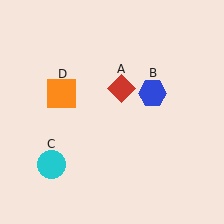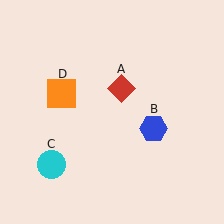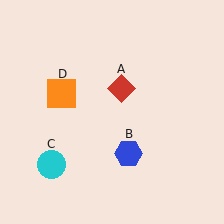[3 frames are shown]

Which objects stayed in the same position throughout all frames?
Red diamond (object A) and cyan circle (object C) and orange square (object D) remained stationary.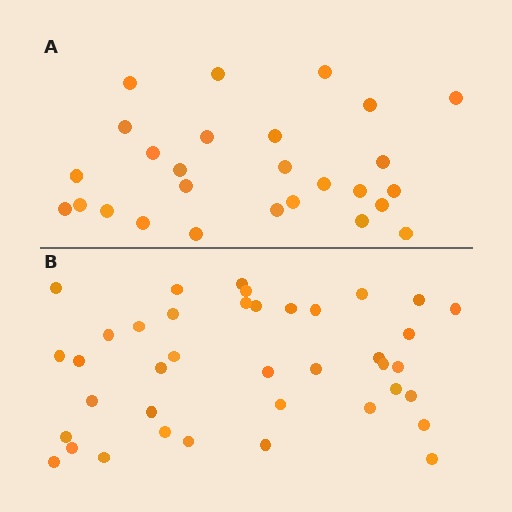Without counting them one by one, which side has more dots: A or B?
Region B (the bottom region) has more dots.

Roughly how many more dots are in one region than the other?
Region B has roughly 12 or so more dots than region A.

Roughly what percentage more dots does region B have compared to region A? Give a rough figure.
About 45% more.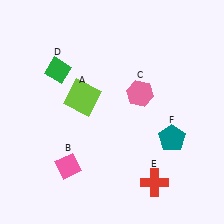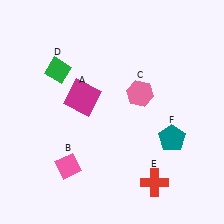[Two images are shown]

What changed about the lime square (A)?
In Image 1, A is lime. In Image 2, it changed to magenta.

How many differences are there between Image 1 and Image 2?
There is 1 difference between the two images.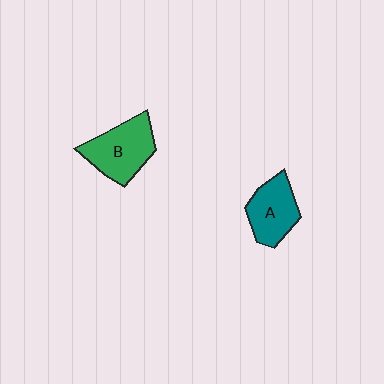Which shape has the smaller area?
Shape A (teal).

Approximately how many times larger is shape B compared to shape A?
Approximately 1.2 times.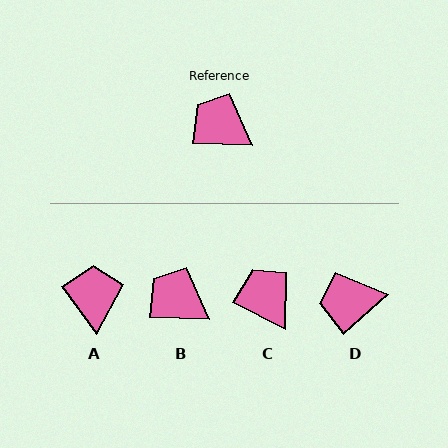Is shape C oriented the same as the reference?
No, it is off by about 25 degrees.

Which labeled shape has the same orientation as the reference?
B.